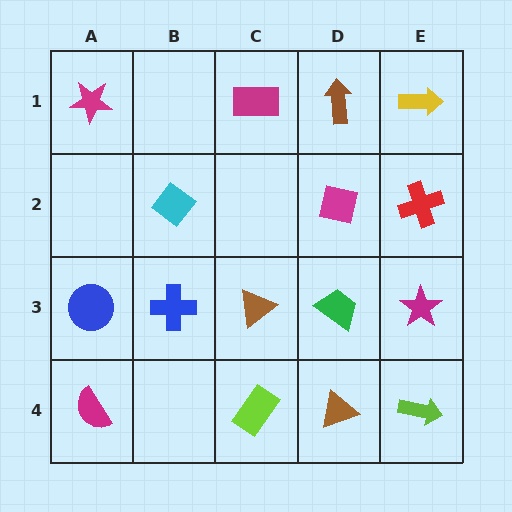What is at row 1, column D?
A brown arrow.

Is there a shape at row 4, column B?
No, that cell is empty.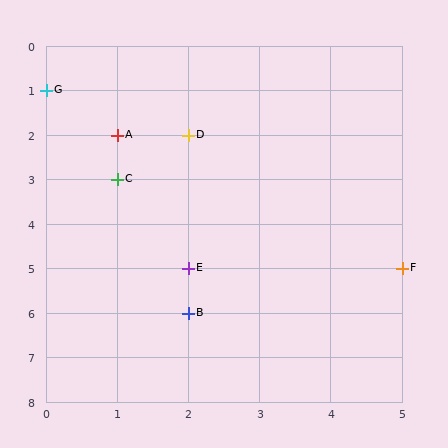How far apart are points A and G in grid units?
Points A and G are 1 column and 1 row apart (about 1.4 grid units diagonally).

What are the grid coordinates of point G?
Point G is at grid coordinates (0, 1).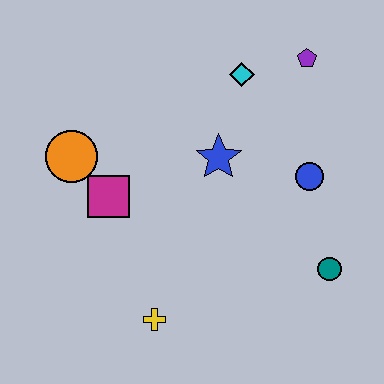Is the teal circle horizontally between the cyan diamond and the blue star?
No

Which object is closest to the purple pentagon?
The cyan diamond is closest to the purple pentagon.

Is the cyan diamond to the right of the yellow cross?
Yes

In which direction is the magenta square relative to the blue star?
The magenta square is to the left of the blue star.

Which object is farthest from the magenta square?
The purple pentagon is farthest from the magenta square.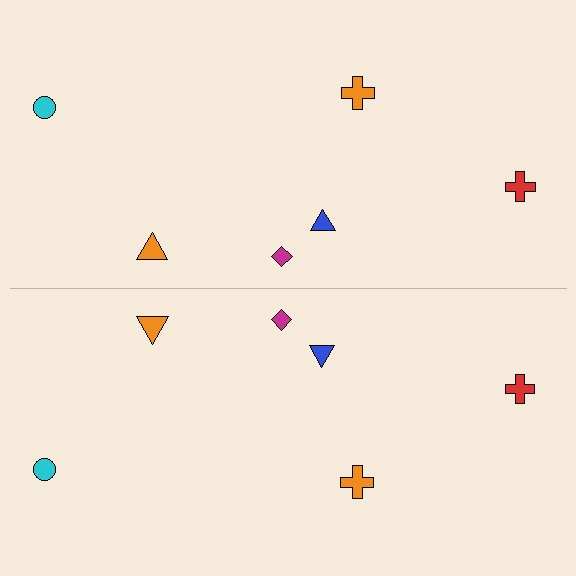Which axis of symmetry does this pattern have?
The pattern has a horizontal axis of symmetry running through the center of the image.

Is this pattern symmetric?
Yes, this pattern has bilateral (reflection) symmetry.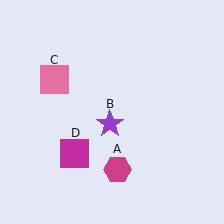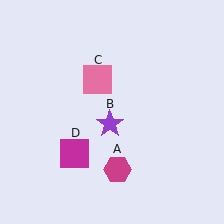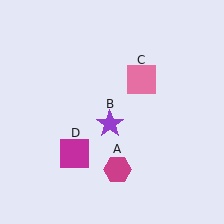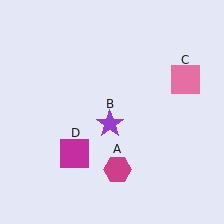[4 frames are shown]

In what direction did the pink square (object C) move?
The pink square (object C) moved right.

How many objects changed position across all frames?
1 object changed position: pink square (object C).